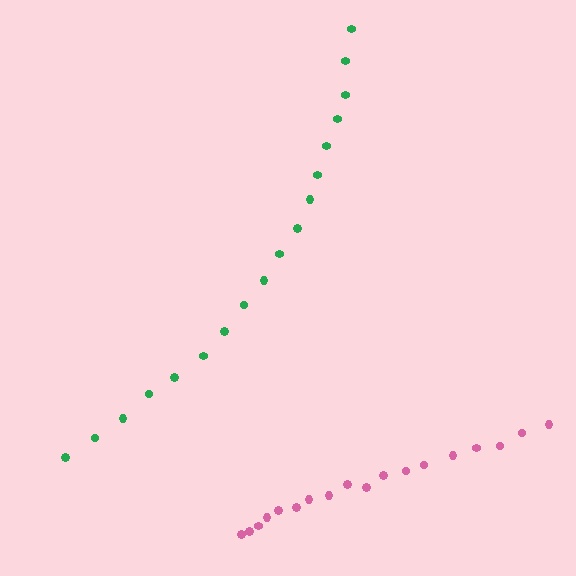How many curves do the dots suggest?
There are 2 distinct paths.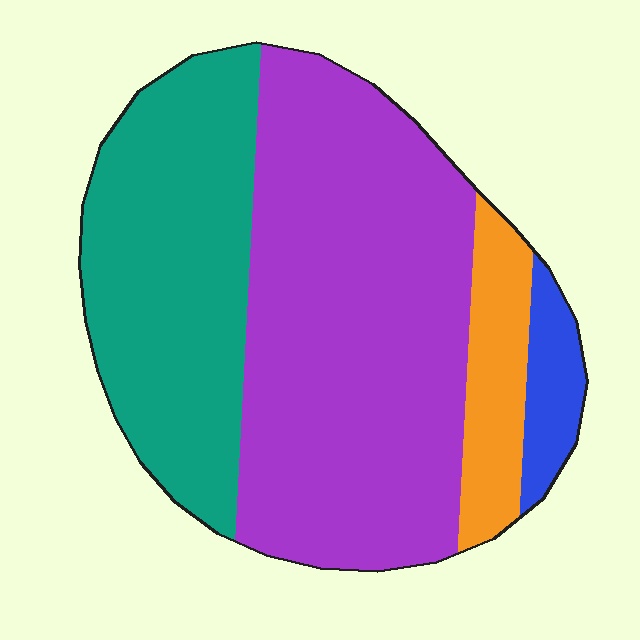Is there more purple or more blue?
Purple.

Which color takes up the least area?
Blue, at roughly 5%.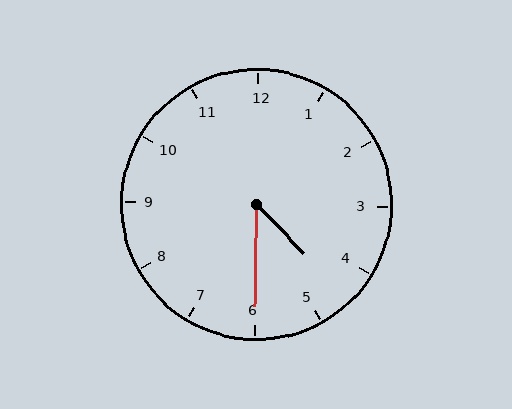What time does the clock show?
4:30.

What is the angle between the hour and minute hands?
Approximately 45 degrees.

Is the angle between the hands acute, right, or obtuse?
It is acute.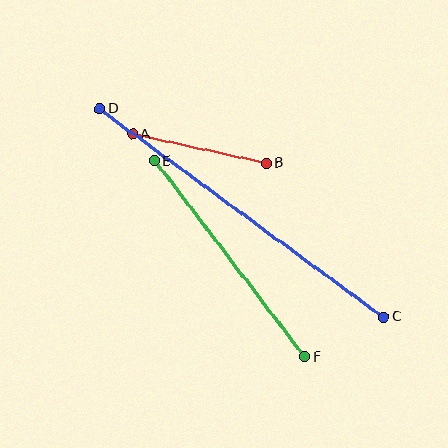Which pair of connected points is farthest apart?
Points C and D are farthest apart.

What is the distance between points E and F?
The distance is approximately 247 pixels.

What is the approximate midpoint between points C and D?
The midpoint is at approximately (242, 213) pixels.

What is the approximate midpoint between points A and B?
The midpoint is at approximately (200, 149) pixels.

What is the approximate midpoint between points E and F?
The midpoint is at approximately (230, 258) pixels.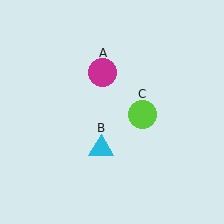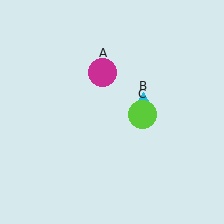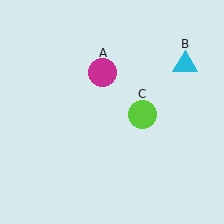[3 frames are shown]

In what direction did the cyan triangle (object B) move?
The cyan triangle (object B) moved up and to the right.